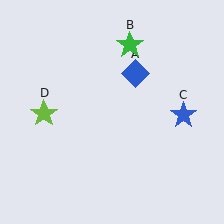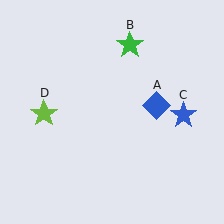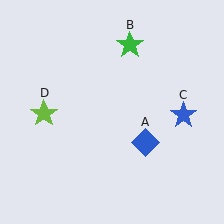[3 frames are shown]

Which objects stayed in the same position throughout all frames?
Green star (object B) and blue star (object C) and lime star (object D) remained stationary.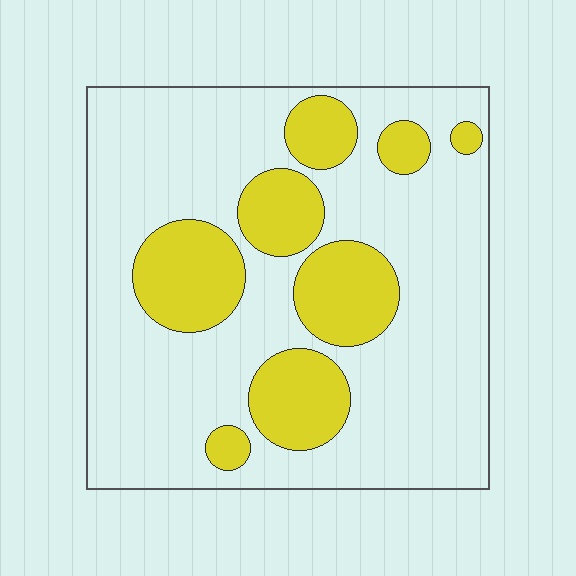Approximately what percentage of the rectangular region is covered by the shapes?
Approximately 25%.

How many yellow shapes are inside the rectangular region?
8.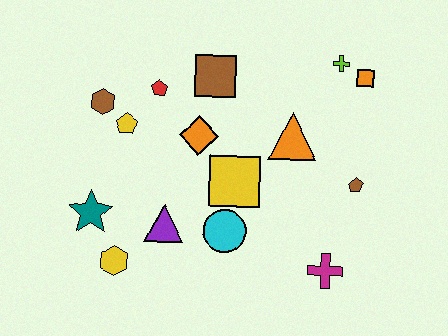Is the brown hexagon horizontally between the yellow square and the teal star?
Yes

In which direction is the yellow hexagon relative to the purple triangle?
The yellow hexagon is to the left of the purple triangle.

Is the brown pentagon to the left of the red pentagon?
No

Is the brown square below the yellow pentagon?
No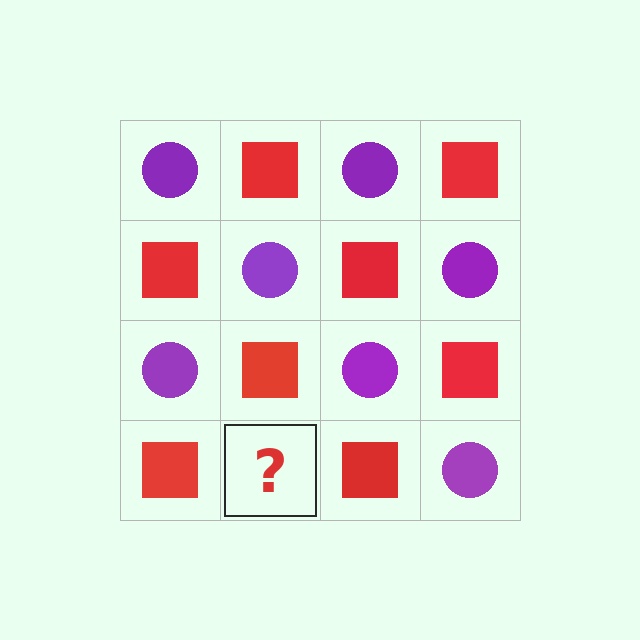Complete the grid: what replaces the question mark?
The question mark should be replaced with a purple circle.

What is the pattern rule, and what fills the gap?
The rule is that it alternates purple circle and red square in a checkerboard pattern. The gap should be filled with a purple circle.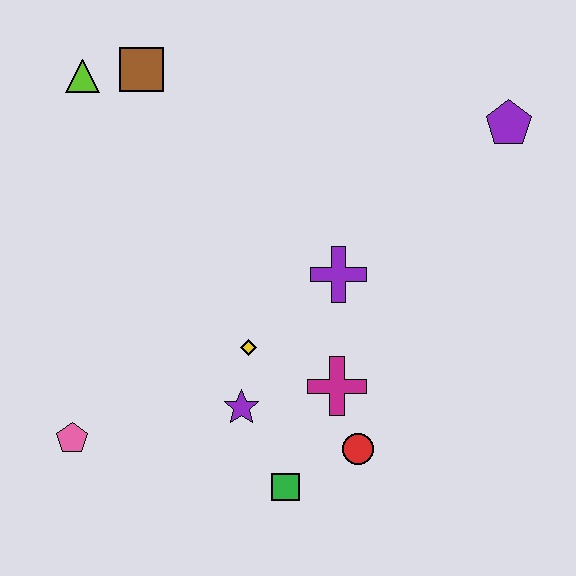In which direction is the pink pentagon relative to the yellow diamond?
The pink pentagon is to the left of the yellow diamond.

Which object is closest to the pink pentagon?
The purple star is closest to the pink pentagon.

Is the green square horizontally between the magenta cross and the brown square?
Yes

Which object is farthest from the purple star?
The purple pentagon is farthest from the purple star.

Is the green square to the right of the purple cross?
No